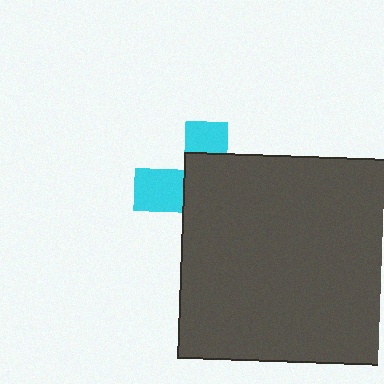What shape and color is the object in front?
The object in front is a dark gray square.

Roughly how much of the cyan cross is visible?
A small part of it is visible (roughly 34%).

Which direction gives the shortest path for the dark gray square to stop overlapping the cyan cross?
Moving right gives the shortest separation.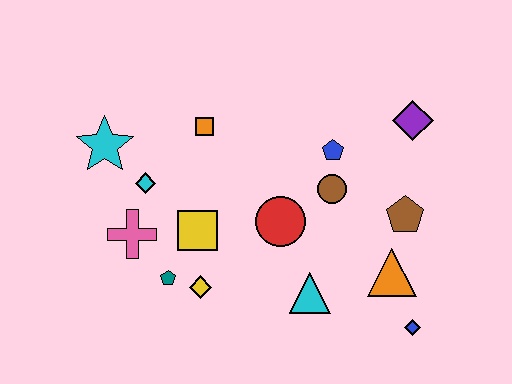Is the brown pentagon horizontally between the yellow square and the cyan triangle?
No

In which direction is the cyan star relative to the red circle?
The cyan star is to the left of the red circle.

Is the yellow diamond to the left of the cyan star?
No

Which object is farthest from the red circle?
The cyan star is farthest from the red circle.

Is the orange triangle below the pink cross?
Yes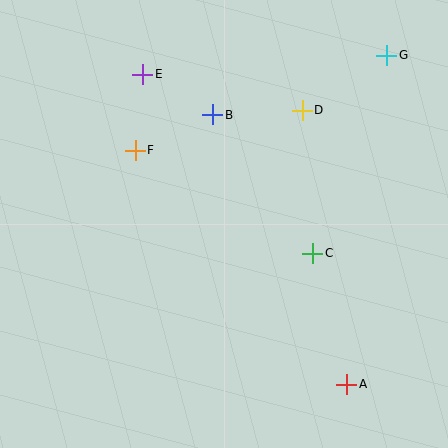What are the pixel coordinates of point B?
Point B is at (213, 115).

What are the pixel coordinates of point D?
Point D is at (302, 110).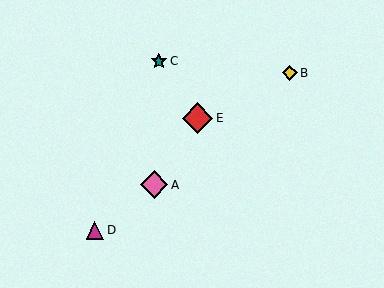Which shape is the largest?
The red diamond (labeled E) is the largest.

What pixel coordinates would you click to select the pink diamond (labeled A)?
Click at (154, 185) to select the pink diamond A.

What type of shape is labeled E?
Shape E is a red diamond.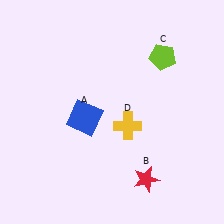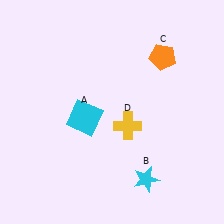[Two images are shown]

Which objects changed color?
A changed from blue to cyan. B changed from red to cyan. C changed from lime to orange.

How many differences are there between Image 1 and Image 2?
There are 3 differences between the two images.